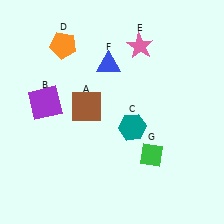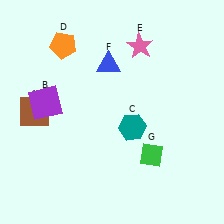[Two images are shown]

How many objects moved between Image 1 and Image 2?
1 object moved between the two images.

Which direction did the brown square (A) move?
The brown square (A) moved left.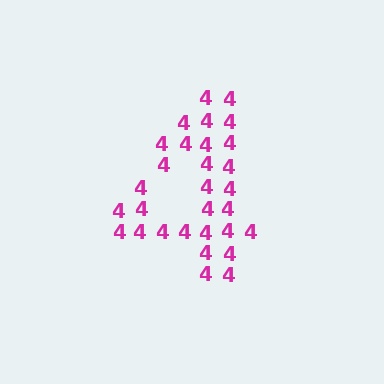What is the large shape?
The large shape is the digit 4.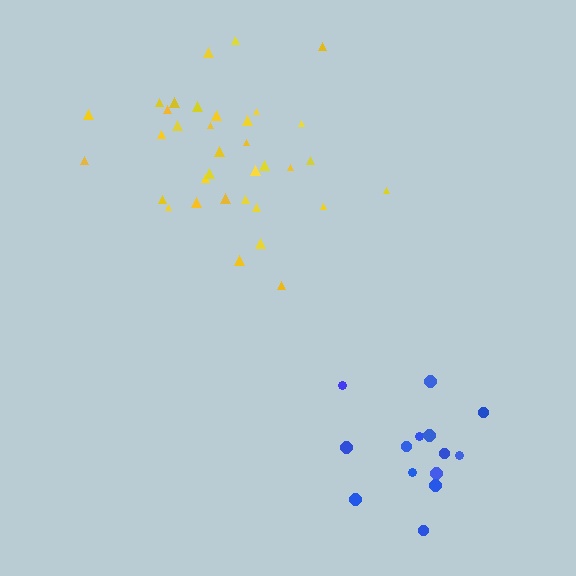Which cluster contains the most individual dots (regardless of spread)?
Yellow (35).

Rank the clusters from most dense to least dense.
yellow, blue.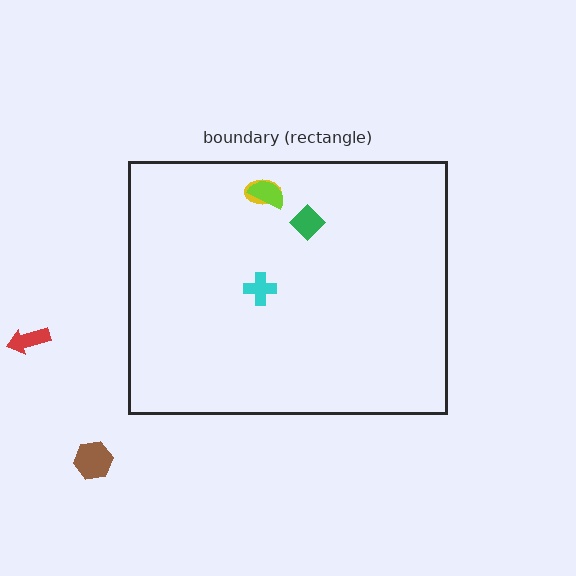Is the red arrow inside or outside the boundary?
Outside.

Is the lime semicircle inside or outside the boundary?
Inside.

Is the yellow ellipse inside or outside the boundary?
Inside.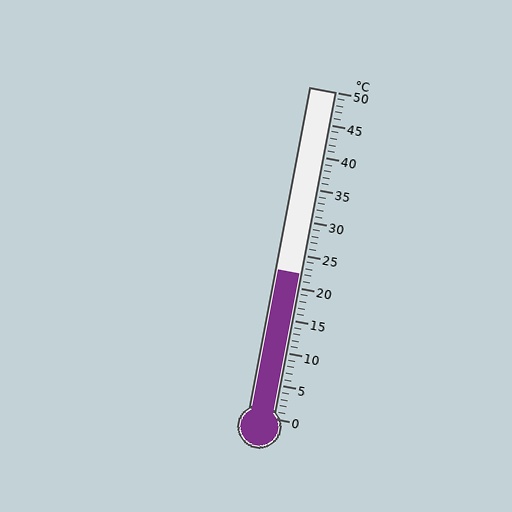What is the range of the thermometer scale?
The thermometer scale ranges from 0°C to 50°C.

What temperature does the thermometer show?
The thermometer shows approximately 22°C.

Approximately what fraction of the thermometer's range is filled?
The thermometer is filled to approximately 45% of its range.